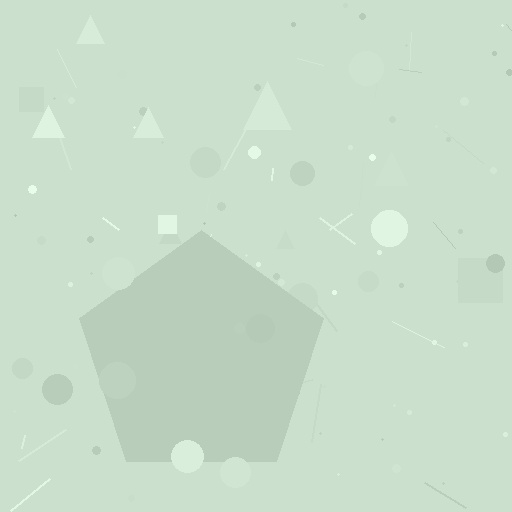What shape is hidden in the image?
A pentagon is hidden in the image.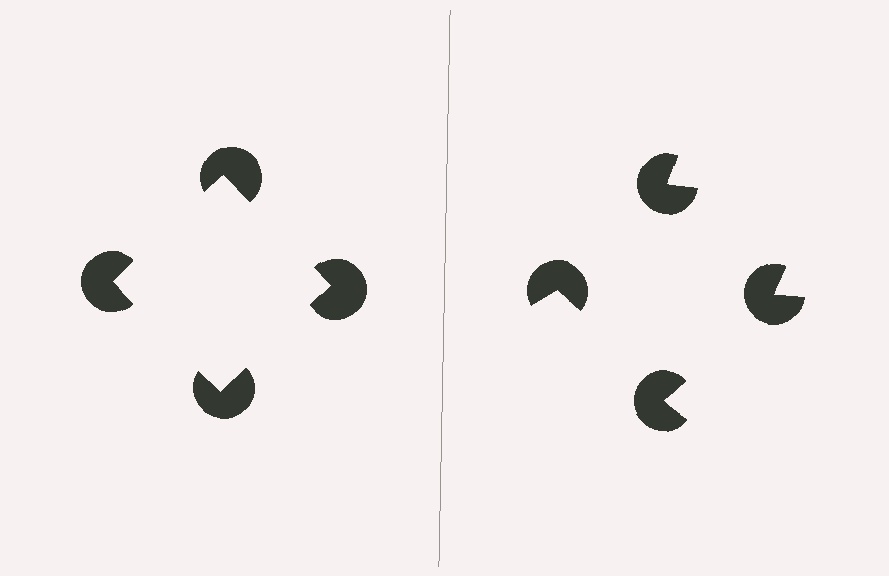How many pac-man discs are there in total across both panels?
8 — 4 on each side.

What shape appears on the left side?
An illusory square.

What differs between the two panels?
The pac-man discs are positioned identically on both sides; only the wedge orientations differ. On the left they align to a square; on the right they are misaligned.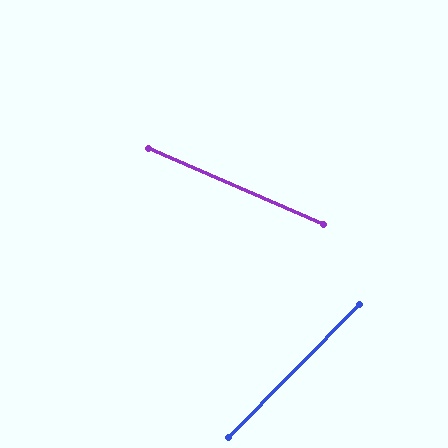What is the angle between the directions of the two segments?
Approximately 69 degrees.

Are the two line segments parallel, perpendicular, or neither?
Neither parallel nor perpendicular — they differ by about 69°.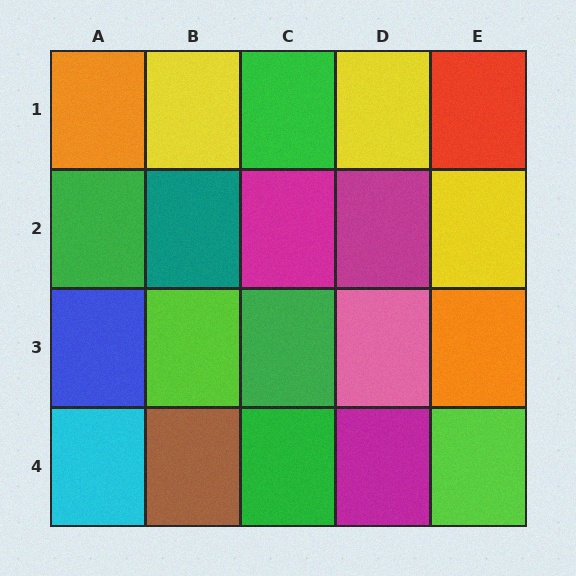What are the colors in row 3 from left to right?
Blue, lime, green, pink, orange.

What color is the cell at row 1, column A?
Orange.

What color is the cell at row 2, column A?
Green.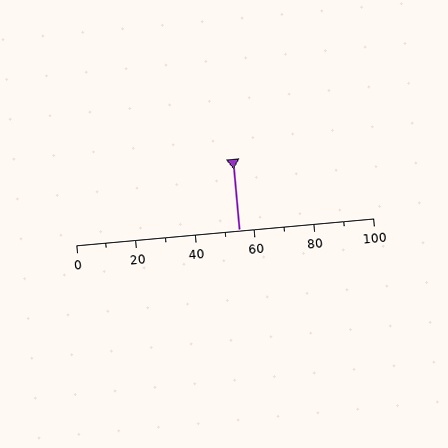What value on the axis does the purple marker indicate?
The marker indicates approximately 55.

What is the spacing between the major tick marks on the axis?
The major ticks are spaced 20 apart.